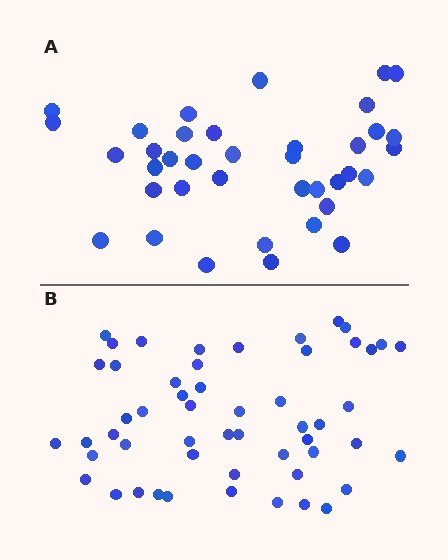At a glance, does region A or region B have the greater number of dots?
Region B (the bottom region) has more dots.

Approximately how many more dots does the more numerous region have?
Region B has approximately 15 more dots than region A.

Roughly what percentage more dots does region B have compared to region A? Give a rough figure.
About 40% more.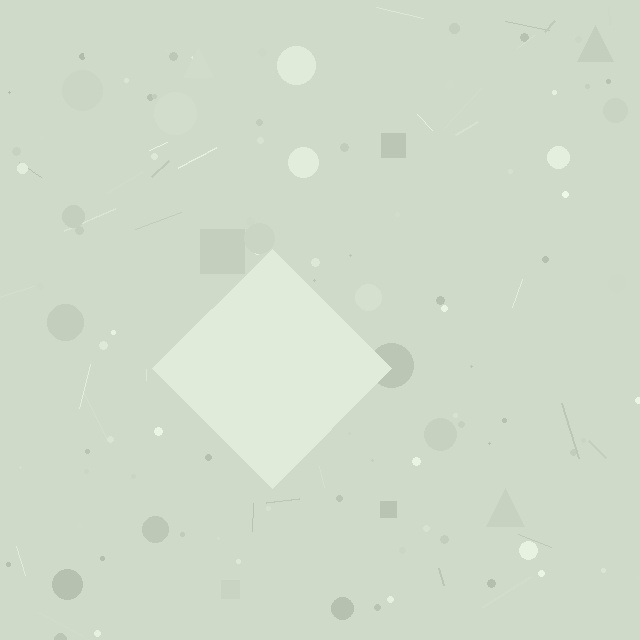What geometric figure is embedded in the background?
A diamond is embedded in the background.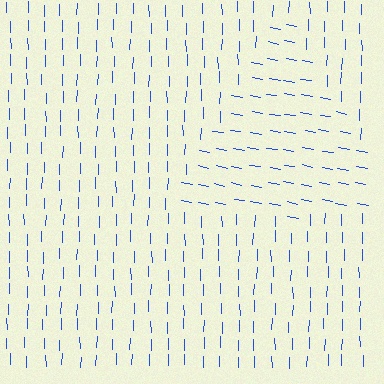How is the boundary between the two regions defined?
The boundary is defined purely by a change in line orientation (approximately 80 degrees difference). All lines are the same color and thickness.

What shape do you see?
I see a triangle.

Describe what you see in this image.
The image is filled with small blue line segments. A triangle region in the image has lines oriented differently from the surrounding lines, creating a visible texture boundary.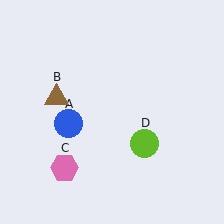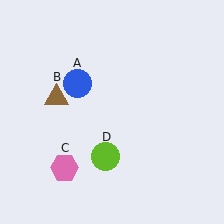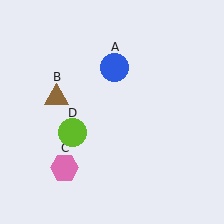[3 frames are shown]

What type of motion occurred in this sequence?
The blue circle (object A), lime circle (object D) rotated clockwise around the center of the scene.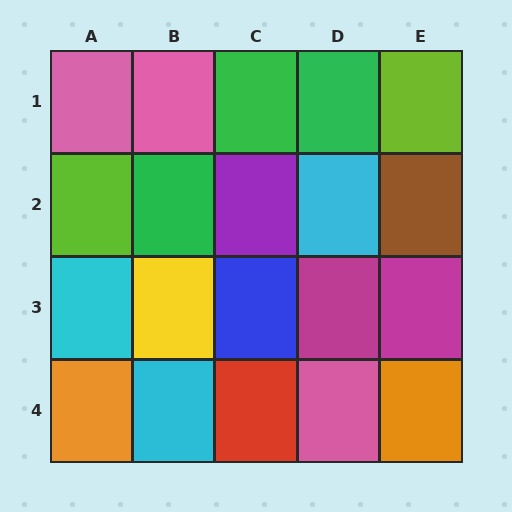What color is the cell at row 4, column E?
Orange.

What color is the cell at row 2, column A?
Lime.